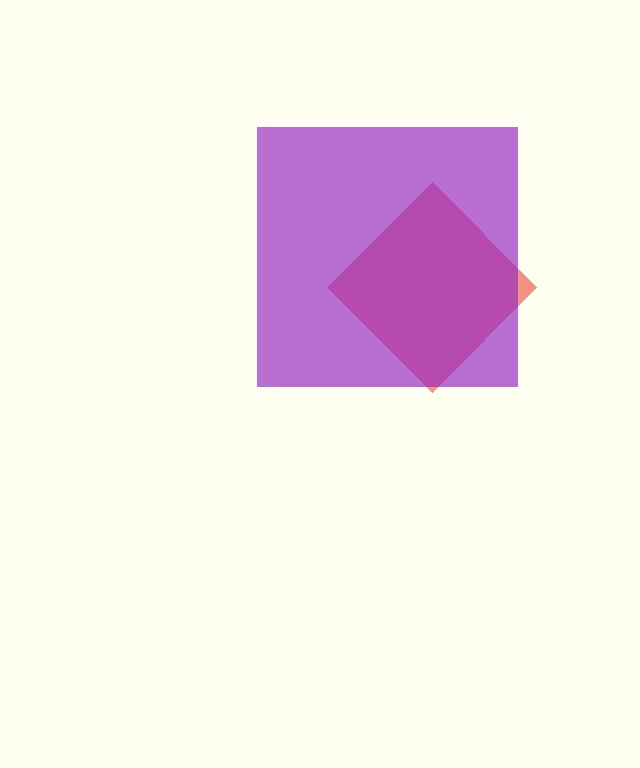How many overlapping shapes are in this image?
There are 2 overlapping shapes in the image.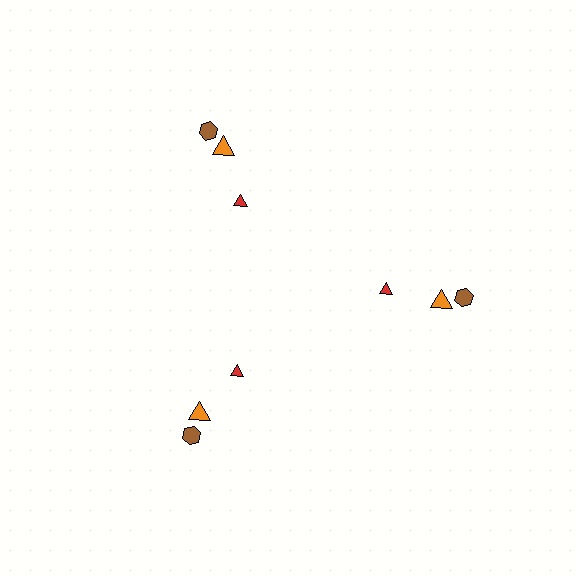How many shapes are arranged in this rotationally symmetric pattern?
There are 9 shapes, arranged in 3 groups of 3.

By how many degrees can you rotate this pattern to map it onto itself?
The pattern maps onto itself every 120 degrees of rotation.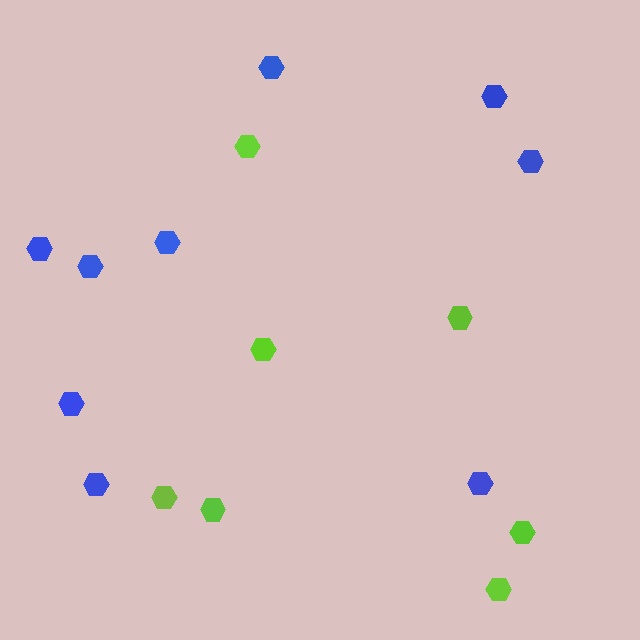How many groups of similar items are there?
There are 2 groups: one group of blue hexagons (9) and one group of lime hexagons (7).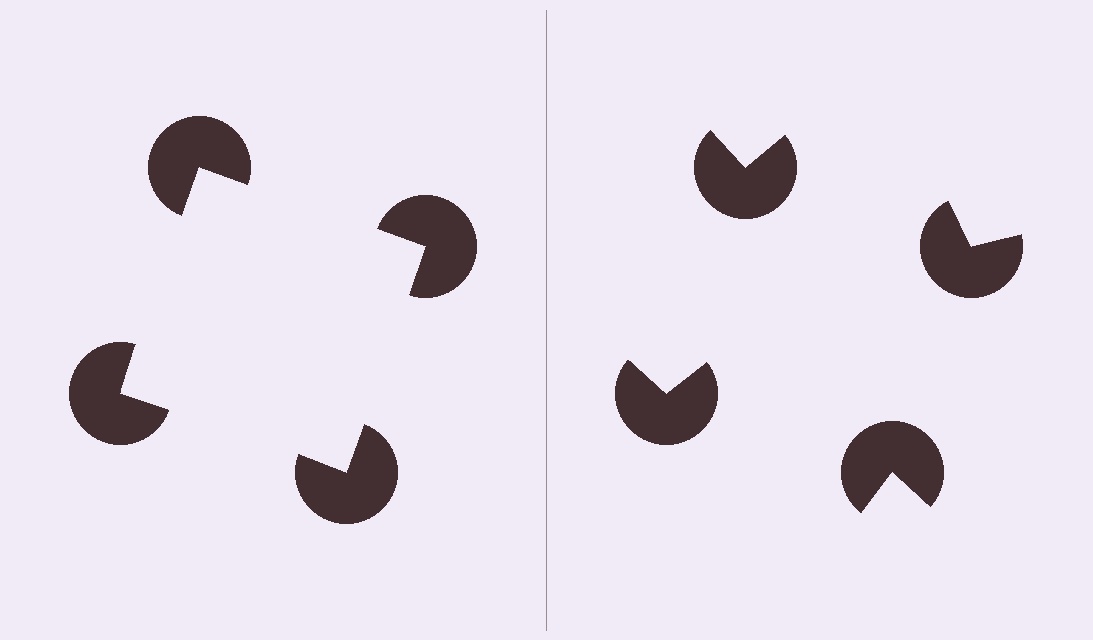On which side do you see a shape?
An illusory square appears on the left side. On the right side the wedge cuts are rotated, so no coherent shape forms.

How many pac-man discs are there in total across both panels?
8 — 4 on each side.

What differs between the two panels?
The pac-man discs are positioned identically on both sides; only the wedge orientations differ. On the left they align to a square; on the right they are misaligned.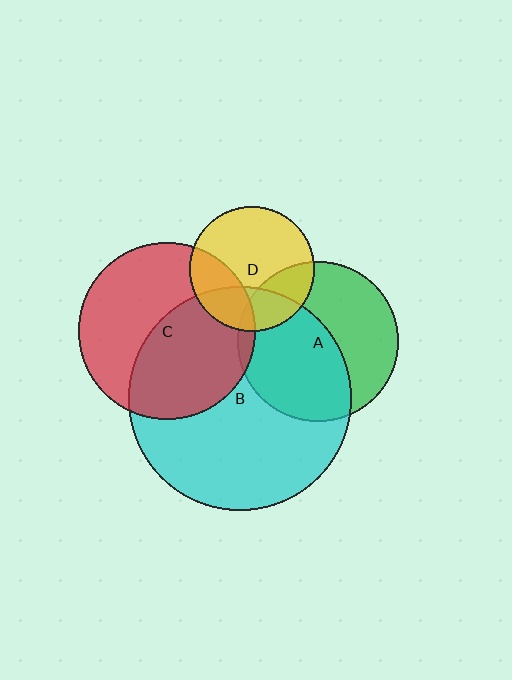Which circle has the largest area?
Circle B (cyan).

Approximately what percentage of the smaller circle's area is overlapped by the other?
Approximately 25%.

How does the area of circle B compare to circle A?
Approximately 1.9 times.